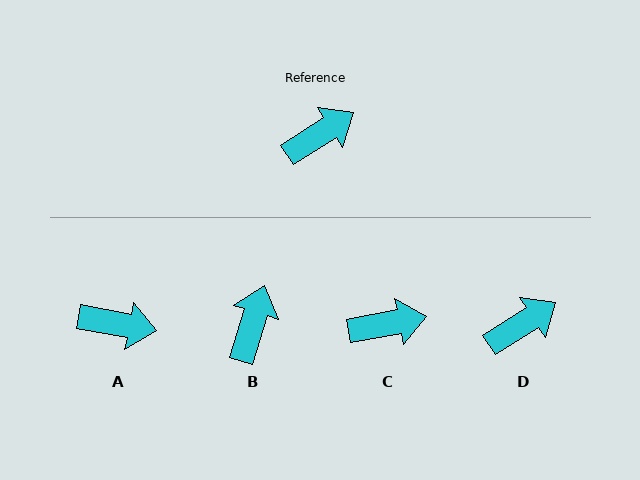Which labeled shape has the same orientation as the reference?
D.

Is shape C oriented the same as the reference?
No, it is off by about 22 degrees.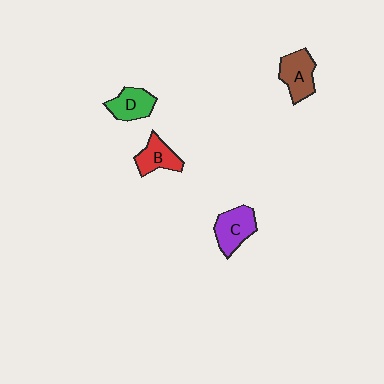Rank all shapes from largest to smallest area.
From largest to smallest: C (purple), A (brown), D (green), B (red).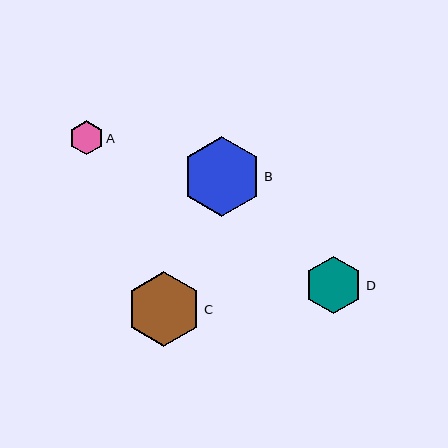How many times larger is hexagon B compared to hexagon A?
Hexagon B is approximately 2.4 times the size of hexagon A.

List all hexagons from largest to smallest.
From largest to smallest: B, C, D, A.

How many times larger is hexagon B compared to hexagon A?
Hexagon B is approximately 2.4 times the size of hexagon A.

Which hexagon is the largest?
Hexagon B is the largest with a size of approximately 80 pixels.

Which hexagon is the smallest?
Hexagon A is the smallest with a size of approximately 34 pixels.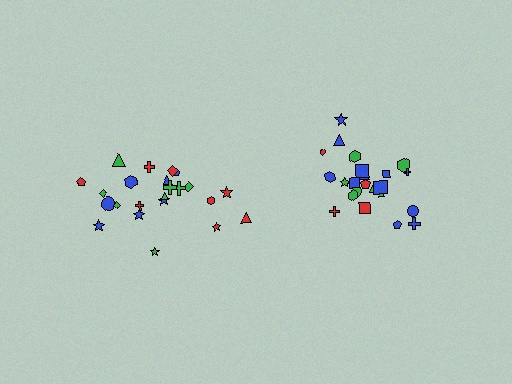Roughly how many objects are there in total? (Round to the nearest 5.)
Roughly 45 objects in total.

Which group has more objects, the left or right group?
The right group.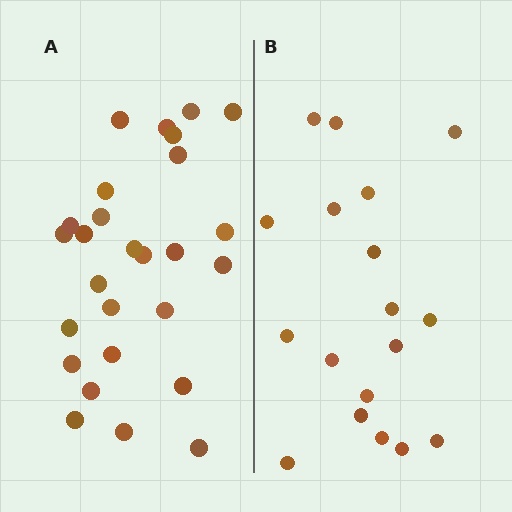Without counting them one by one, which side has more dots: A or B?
Region A (the left region) has more dots.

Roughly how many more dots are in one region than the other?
Region A has roughly 8 or so more dots than region B.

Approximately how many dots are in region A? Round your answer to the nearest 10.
About 30 dots. (The exact count is 27, which rounds to 30.)